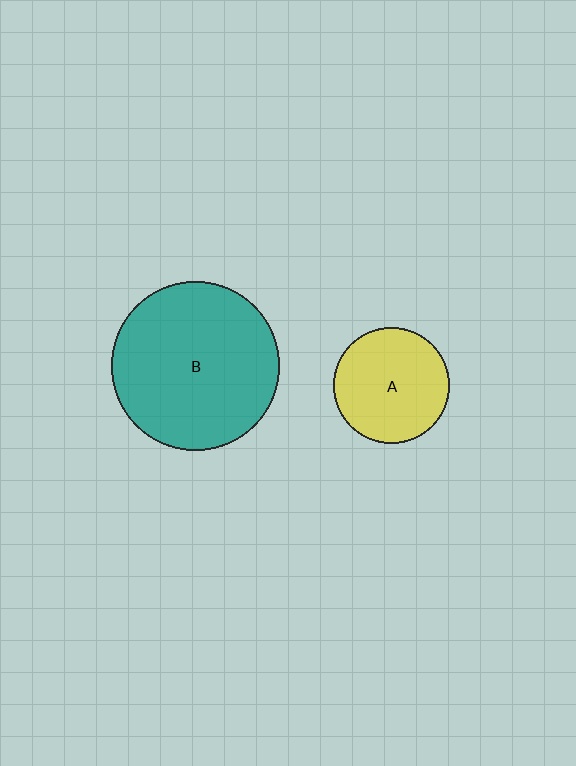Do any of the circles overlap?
No, none of the circles overlap.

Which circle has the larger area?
Circle B (teal).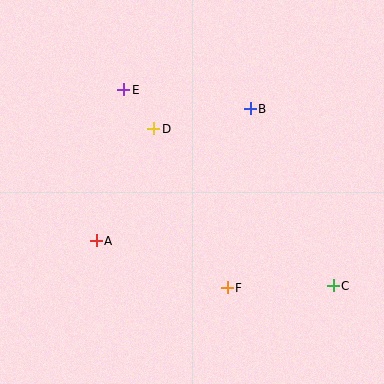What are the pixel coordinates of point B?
Point B is at (250, 109).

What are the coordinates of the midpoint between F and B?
The midpoint between F and B is at (239, 198).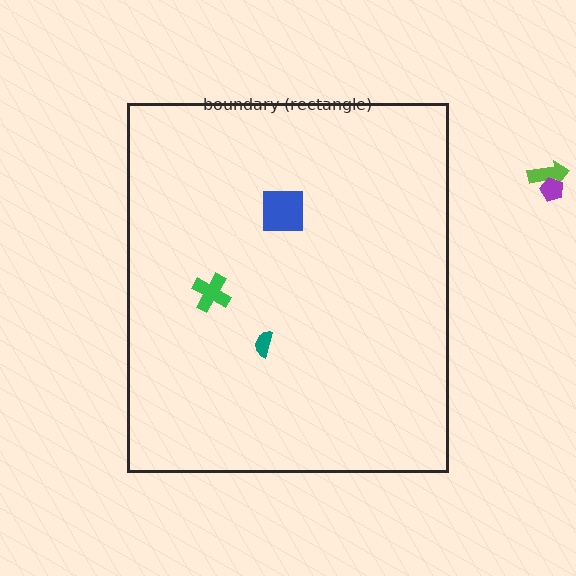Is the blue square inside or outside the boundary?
Inside.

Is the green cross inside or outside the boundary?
Inside.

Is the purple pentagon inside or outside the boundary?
Outside.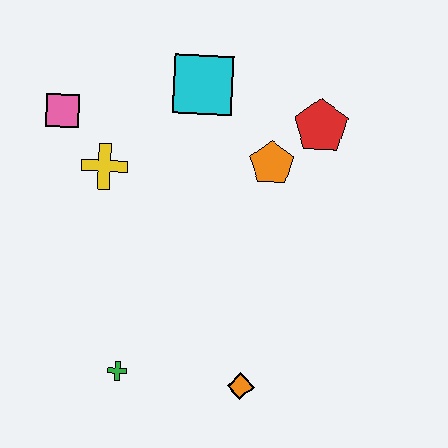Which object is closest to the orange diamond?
The green cross is closest to the orange diamond.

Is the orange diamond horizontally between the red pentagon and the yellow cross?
Yes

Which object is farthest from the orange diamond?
The pink square is farthest from the orange diamond.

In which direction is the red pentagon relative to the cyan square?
The red pentagon is to the right of the cyan square.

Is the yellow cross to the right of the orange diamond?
No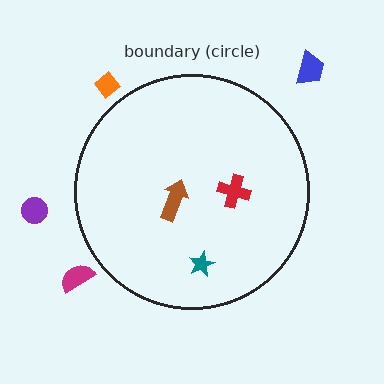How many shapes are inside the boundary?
3 inside, 4 outside.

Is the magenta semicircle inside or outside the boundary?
Outside.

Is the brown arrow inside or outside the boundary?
Inside.